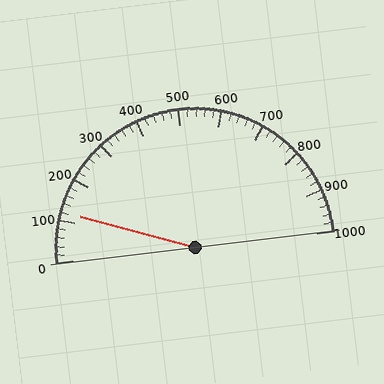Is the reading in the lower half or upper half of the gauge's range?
The reading is in the lower half of the range (0 to 1000).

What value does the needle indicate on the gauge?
The needle indicates approximately 120.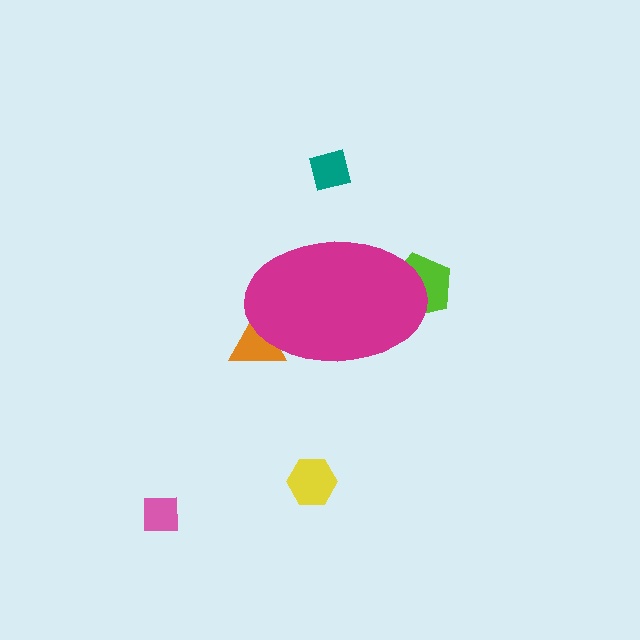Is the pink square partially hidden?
No, the pink square is fully visible.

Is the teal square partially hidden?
No, the teal square is fully visible.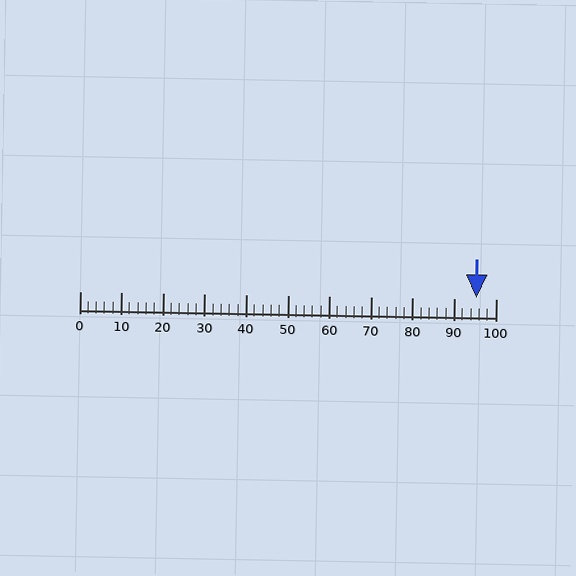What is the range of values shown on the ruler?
The ruler shows values from 0 to 100.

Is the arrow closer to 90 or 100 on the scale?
The arrow is closer to 100.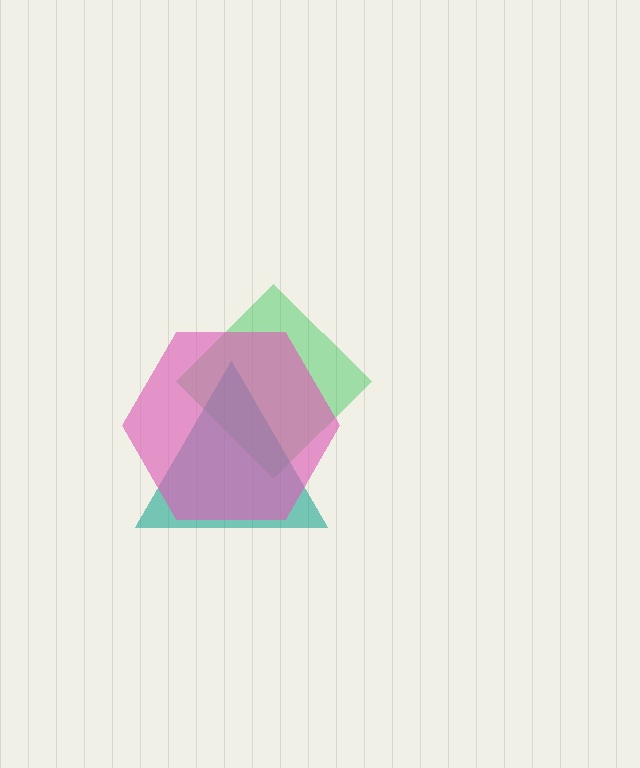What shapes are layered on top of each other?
The layered shapes are: a green diamond, a teal triangle, a pink hexagon.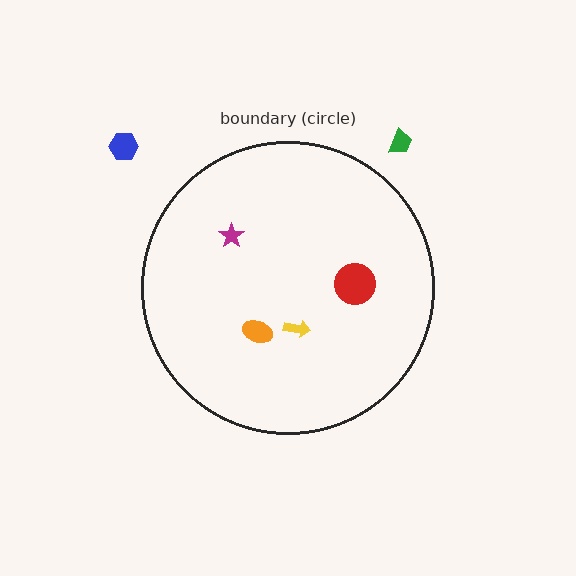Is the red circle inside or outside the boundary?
Inside.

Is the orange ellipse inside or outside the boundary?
Inside.